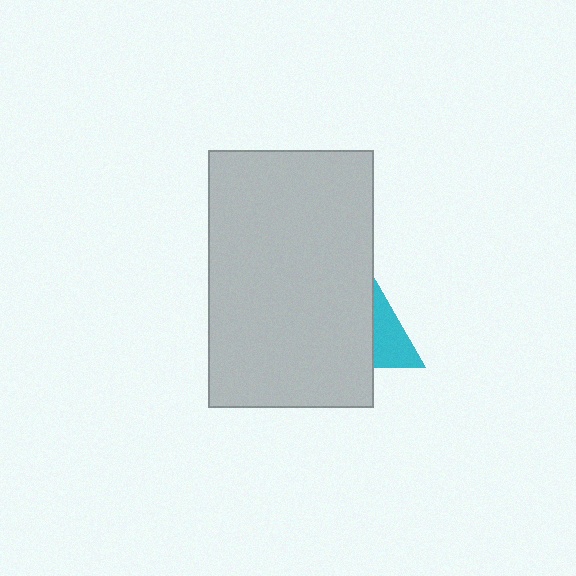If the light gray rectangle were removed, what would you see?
You would see the complete cyan triangle.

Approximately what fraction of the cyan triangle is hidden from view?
Roughly 69% of the cyan triangle is hidden behind the light gray rectangle.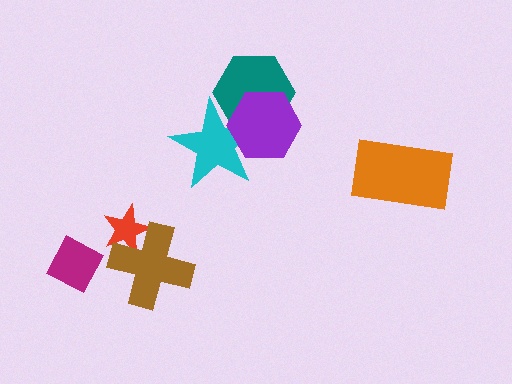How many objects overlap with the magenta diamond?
0 objects overlap with the magenta diamond.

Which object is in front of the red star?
The brown cross is in front of the red star.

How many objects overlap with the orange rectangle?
0 objects overlap with the orange rectangle.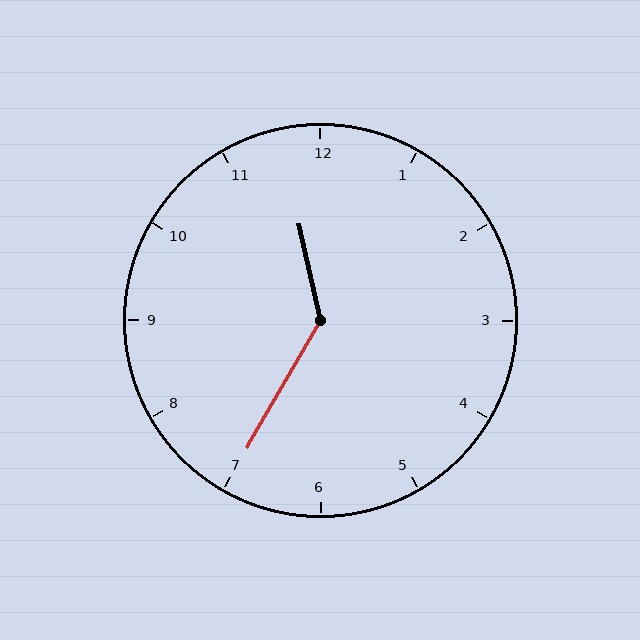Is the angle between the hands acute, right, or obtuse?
It is obtuse.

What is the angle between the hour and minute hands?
Approximately 138 degrees.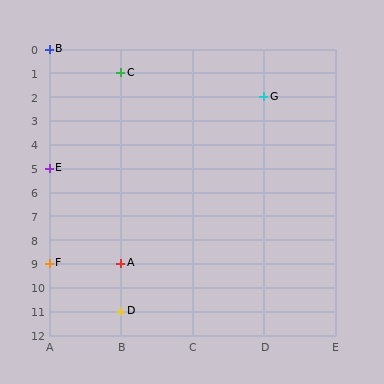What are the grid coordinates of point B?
Point B is at grid coordinates (A, 0).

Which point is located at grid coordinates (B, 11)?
Point D is at (B, 11).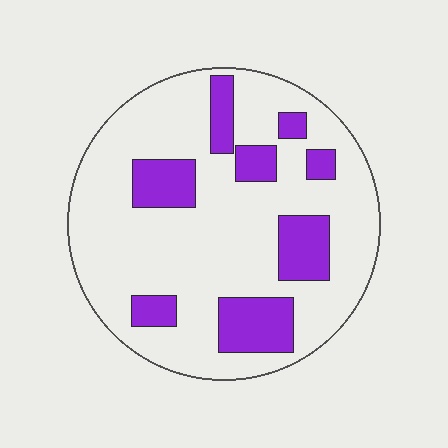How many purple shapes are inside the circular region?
8.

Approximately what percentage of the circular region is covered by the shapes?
Approximately 25%.